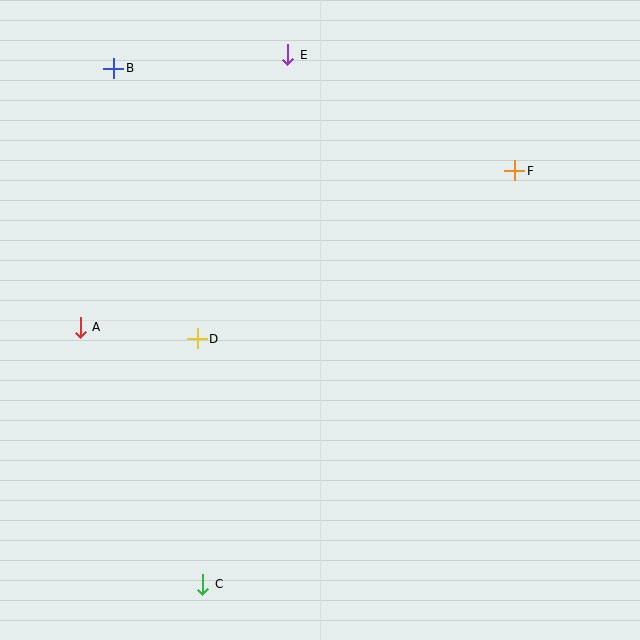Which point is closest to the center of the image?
Point D at (197, 339) is closest to the center.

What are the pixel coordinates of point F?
Point F is at (515, 171).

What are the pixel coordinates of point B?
Point B is at (114, 68).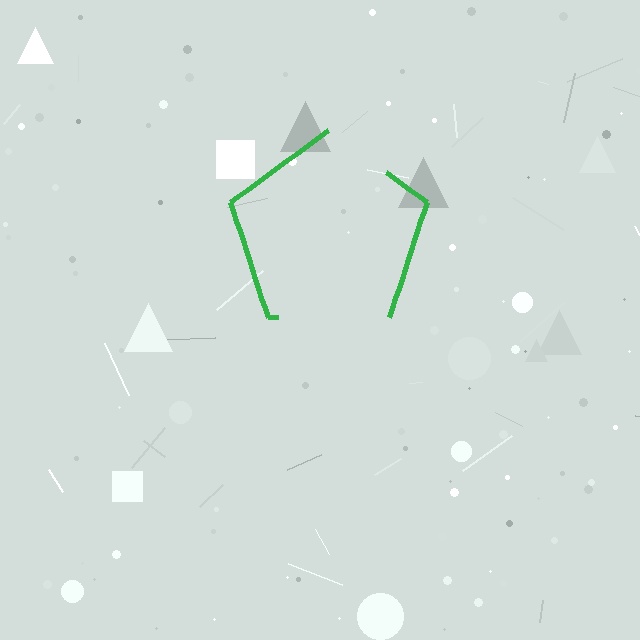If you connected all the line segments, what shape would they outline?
They would outline a pentagon.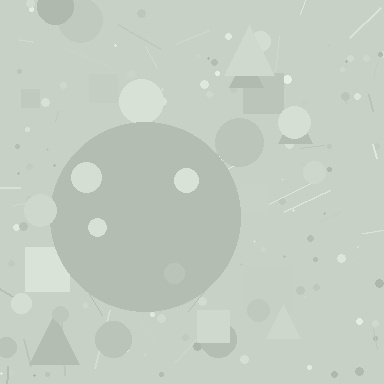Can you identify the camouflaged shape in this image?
The camouflaged shape is a circle.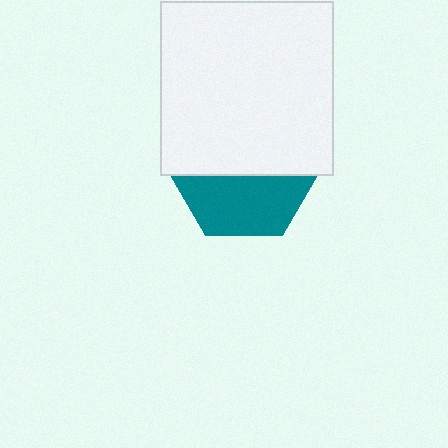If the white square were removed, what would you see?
You would see the complete teal hexagon.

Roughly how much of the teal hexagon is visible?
A small part of it is visible (roughly 43%).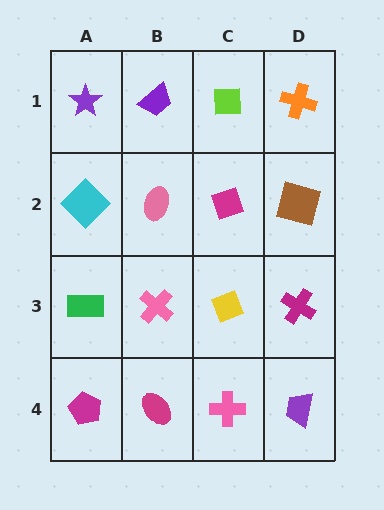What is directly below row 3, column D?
A purple trapezoid.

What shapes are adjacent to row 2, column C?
A lime square (row 1, column C), a yellow diamond (row 3, column C), a pink ellipse (row 2, column B), a brown square (row 2, column D).